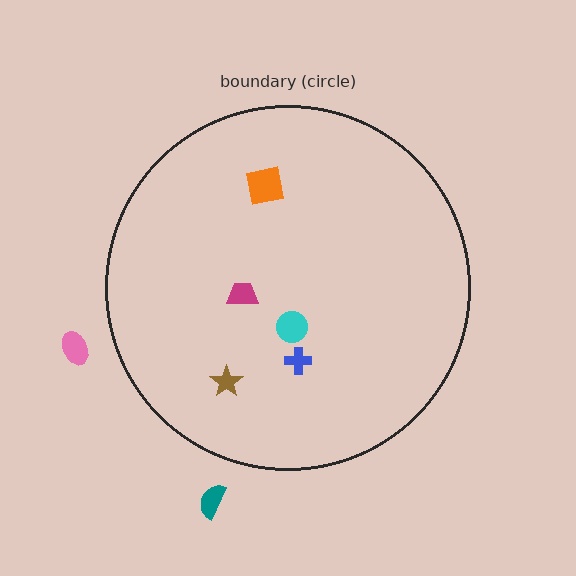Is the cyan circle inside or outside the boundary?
Inside.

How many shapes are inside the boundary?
5 inside, 2 outside.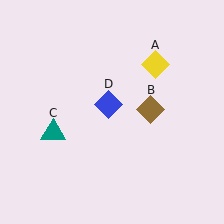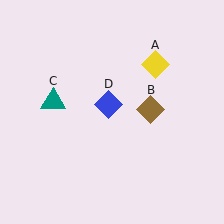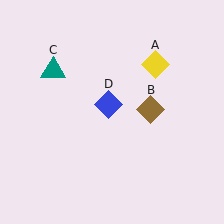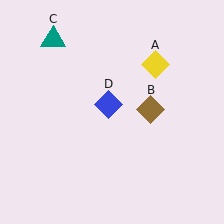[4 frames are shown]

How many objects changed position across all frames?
1 object changed position: teal triangle (object C).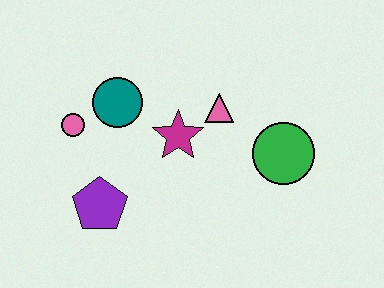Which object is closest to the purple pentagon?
The pink circle is closest to the purple pentagon.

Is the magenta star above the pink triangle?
No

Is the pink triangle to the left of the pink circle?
No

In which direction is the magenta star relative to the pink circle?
The magenta star is to the right of the pink circle.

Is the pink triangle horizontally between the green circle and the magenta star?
Yes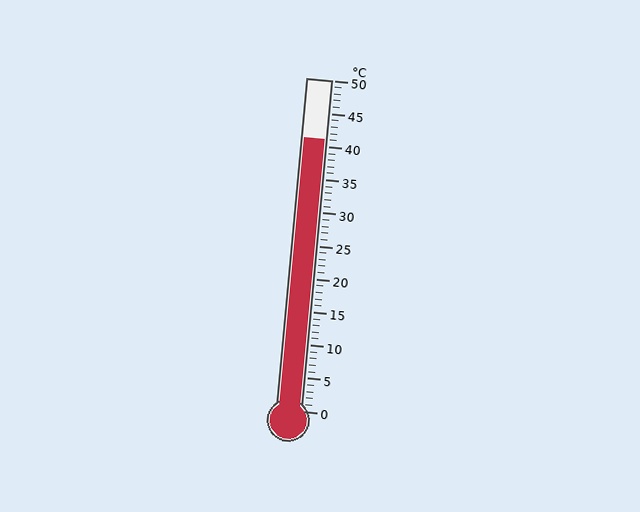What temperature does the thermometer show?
The thermometer shows approximately 41°C.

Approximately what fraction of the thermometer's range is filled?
The thermometer is filled to approximately 80% of its range.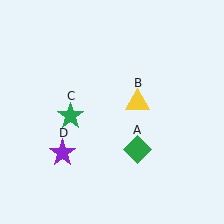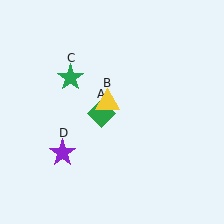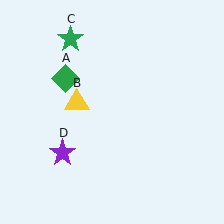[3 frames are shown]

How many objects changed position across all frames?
3 objects changed position: green diamond (object A), yellow triangle (object B), green star (object C).